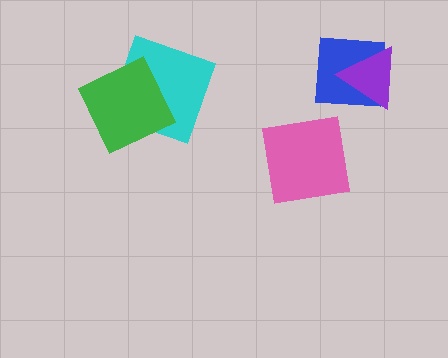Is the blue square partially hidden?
Yes, it is partially covered by another shape.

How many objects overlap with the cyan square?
1 object overlaps with the cyan square.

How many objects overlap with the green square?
1 object overlaps with the green square.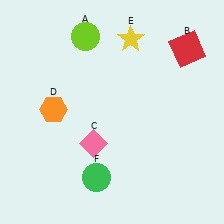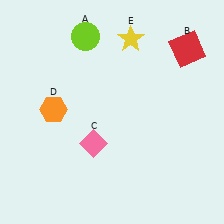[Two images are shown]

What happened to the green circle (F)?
The green circle (F) was removed in Image 2. It was in the bottom-left area of Image 1.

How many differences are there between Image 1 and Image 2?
There is 1 difference between the two images.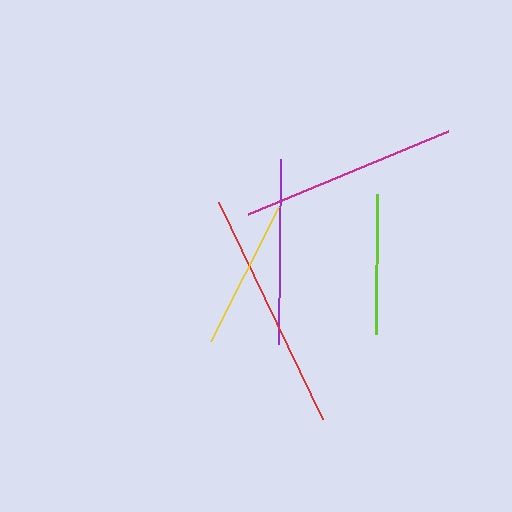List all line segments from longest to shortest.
From longest to shortest: red, magenta, purple, yellow, lime.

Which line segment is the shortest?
The lime line is the shortest at approximately 140 pixels.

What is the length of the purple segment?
The purple segment is approximately 185 pixels long.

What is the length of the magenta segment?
The magenta segment is approximately 216 pixels long.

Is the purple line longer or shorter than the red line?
The red line is longer than the purple line.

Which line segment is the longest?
The red line is the longest at approximately 240 pixels.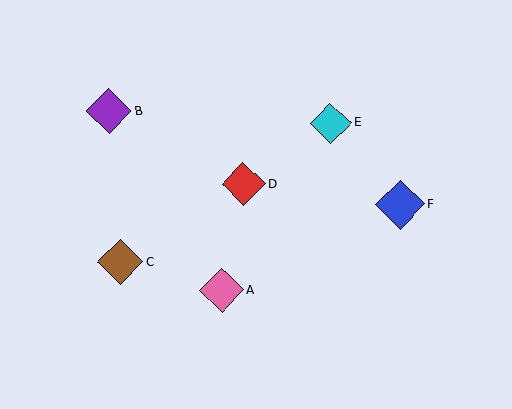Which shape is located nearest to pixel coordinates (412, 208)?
The blue diamond (labeled F) at (400, 205) is nearest to that location.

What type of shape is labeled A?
Shape A is a pink diamond.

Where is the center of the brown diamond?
The center of the brown diamond is at (120, 262).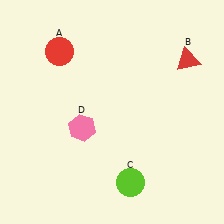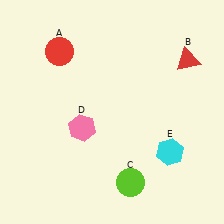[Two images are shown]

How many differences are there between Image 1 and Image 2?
There is 1 difference between the two images.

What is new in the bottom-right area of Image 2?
A cyan hexagon (E) was added in the bottom-right area of Image 2.